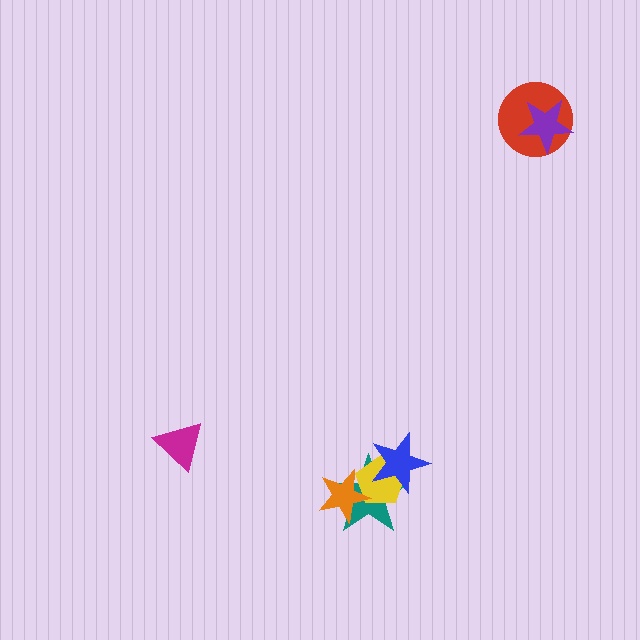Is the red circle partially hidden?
Yes, it is partially covered by another shape.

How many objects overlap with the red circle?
1 object overlaps with the red circle.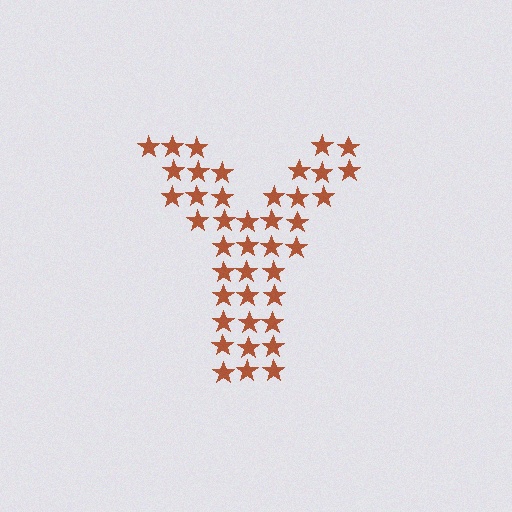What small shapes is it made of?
It is made of small stars.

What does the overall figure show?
The overall figure shows the letter Y.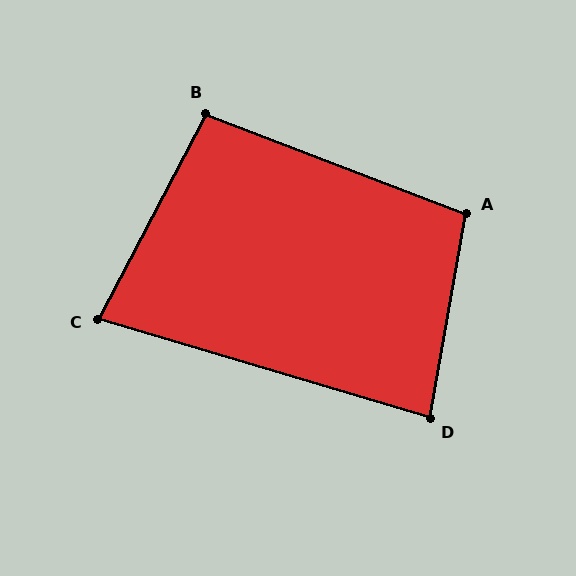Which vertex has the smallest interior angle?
C, at approximately 79 degrees.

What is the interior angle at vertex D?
Approximately 83 degrees (acute).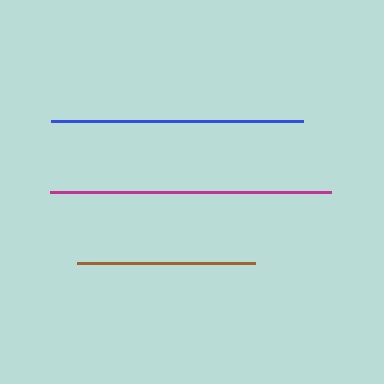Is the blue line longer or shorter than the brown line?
The blue line is longer than the brown line.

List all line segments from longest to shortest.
From longest to shortest: magenta, blue, brown.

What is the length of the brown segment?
The brown segment is approximately 178 pixels long.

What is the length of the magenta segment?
The magenta segment is approximately 281 pixels long.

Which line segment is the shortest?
The brown line is the shortest at approximately 178 pixels.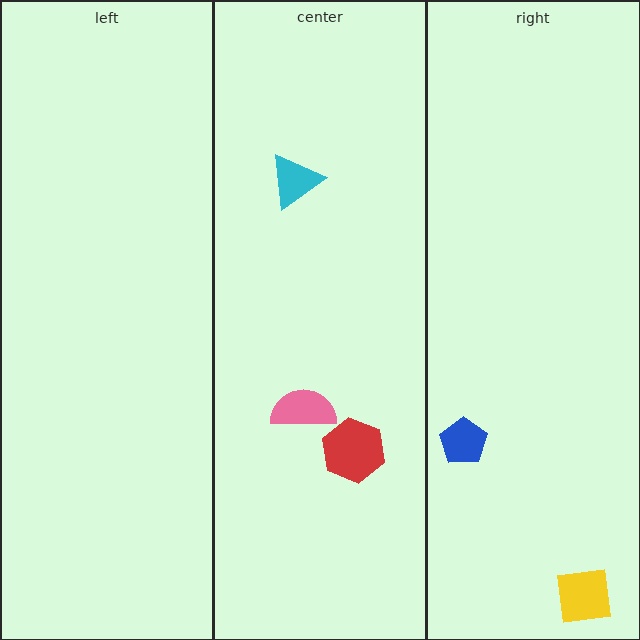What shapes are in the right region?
The yellow square, the blue pentagon.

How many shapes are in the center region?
3.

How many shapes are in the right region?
2.